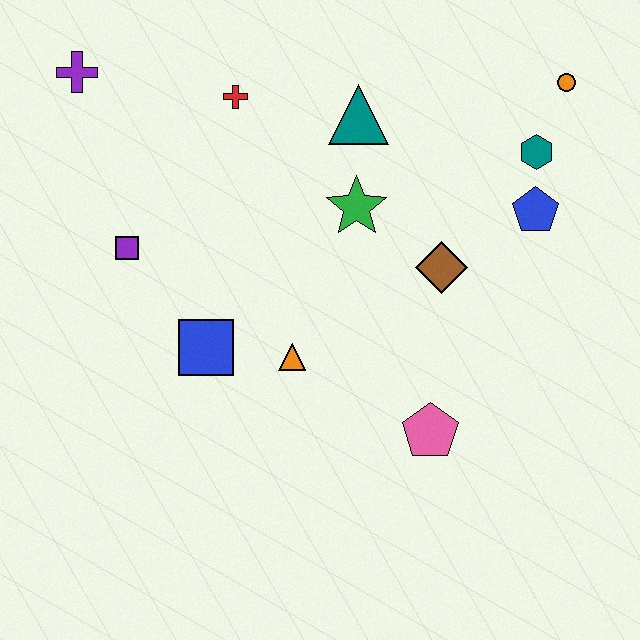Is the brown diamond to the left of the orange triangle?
No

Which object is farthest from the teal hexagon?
The purple cross is farthest from the teal hexagon.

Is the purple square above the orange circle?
No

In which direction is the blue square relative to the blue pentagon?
The blue square is to the left of the blue pentagon.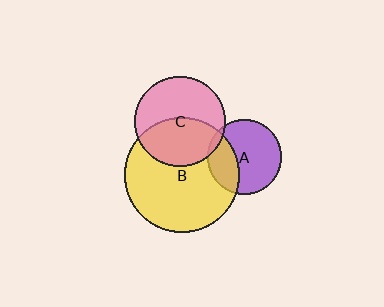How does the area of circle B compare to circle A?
Approximately 2.4 times.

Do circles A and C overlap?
Yes.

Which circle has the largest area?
Circle B (yellow).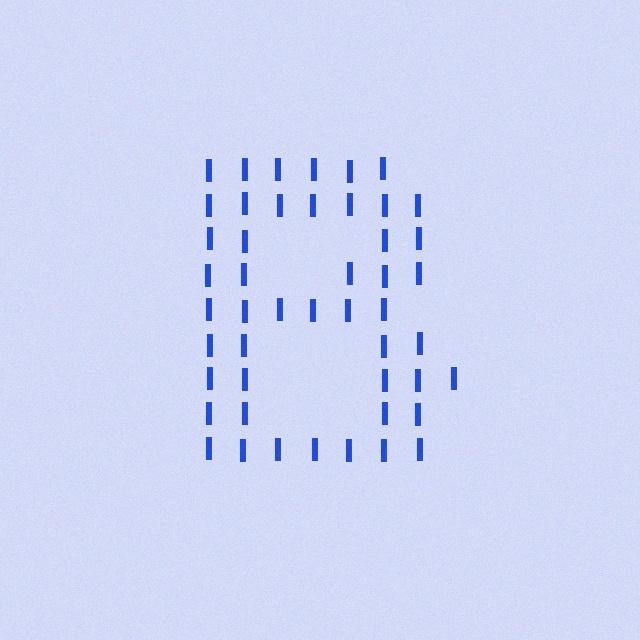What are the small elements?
The small elements are letter I's.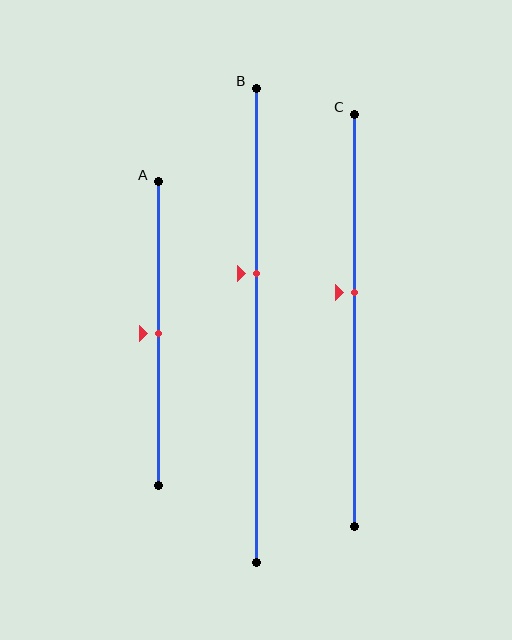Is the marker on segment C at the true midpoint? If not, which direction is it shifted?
No, the marker on segment C is shifted upward by about 7% of the segment length.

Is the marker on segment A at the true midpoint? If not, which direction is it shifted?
Yes, the marker on segment A is at the true midpoint.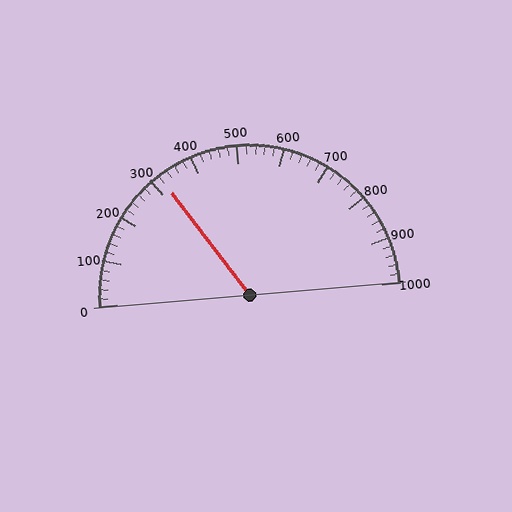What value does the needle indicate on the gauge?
The needle indicates approximately 320.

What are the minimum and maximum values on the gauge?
The gauge ranges from 0 to 1000.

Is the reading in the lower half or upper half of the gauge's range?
The reading is in the lower half of the range (0 to 1000).